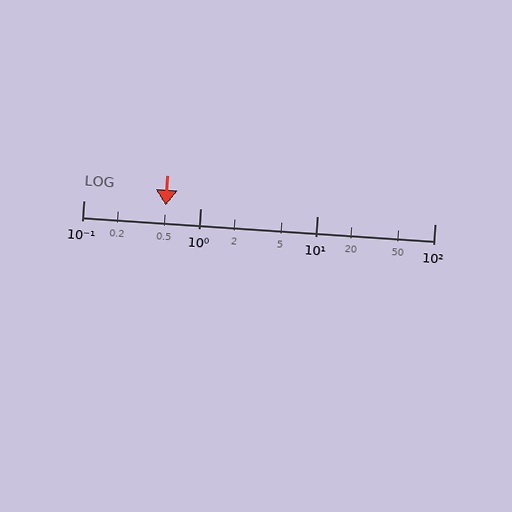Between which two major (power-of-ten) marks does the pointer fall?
The pointer is between 0.1 and 1.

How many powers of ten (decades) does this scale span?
The scale spans 3 decades, from 0.1 to 100.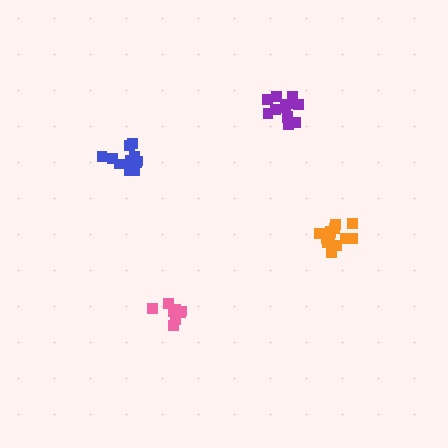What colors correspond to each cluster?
The clusters are colored: purple, blue, orange, pink.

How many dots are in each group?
Group 1: 12 dots, Group 2: 12 dots, Group 3: 13 dots, Group 4: 8 dots (45 total).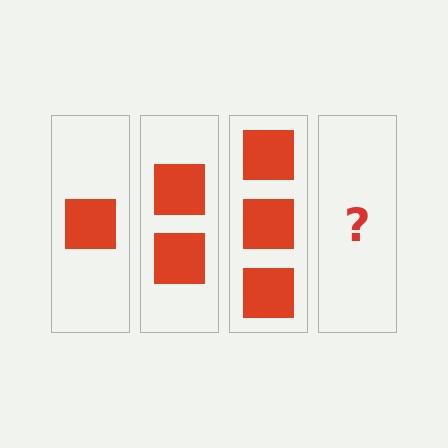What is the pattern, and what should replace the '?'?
The pattern is that each step adds one more square. The '?' should be 4 squares.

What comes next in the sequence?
The next element should be 4 squares.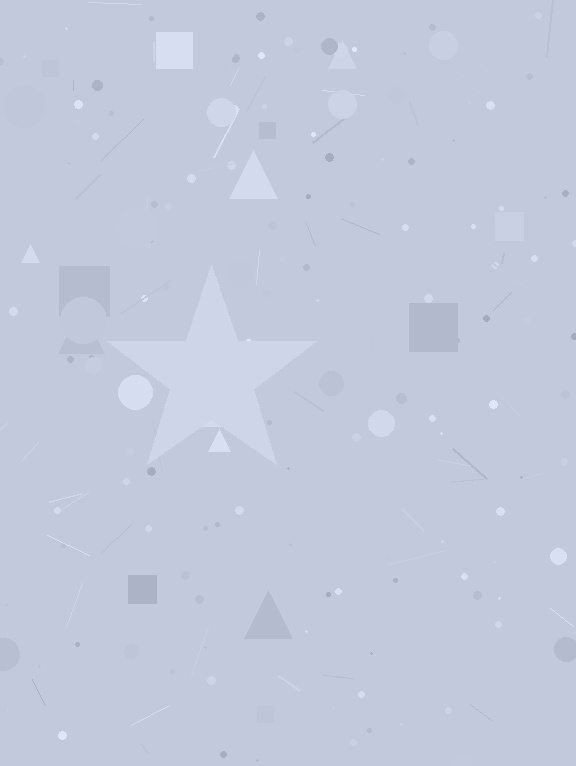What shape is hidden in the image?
A star is hidden in the image.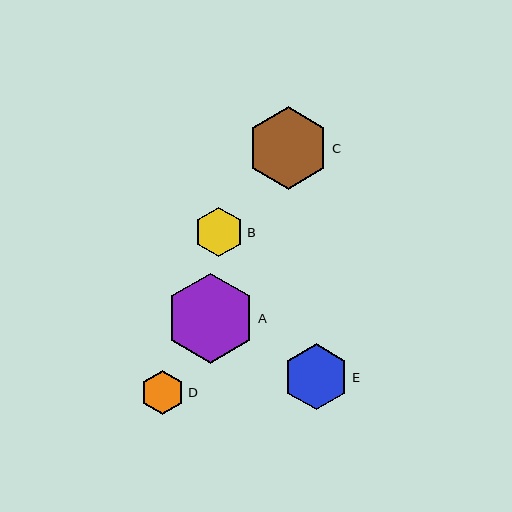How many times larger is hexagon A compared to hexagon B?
Hexagon A is approximately 1.8 times the size of hexagon B.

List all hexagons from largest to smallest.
From largest to smallest: A, C, E, B, D.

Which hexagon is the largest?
Hexagon A is the largest with a size of approximately 90 pixels.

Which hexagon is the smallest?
Hexagon D is the smallest with a size of approximately 44 pixels.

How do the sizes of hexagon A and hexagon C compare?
Hexagon A and hexagon C are approximately the same size.